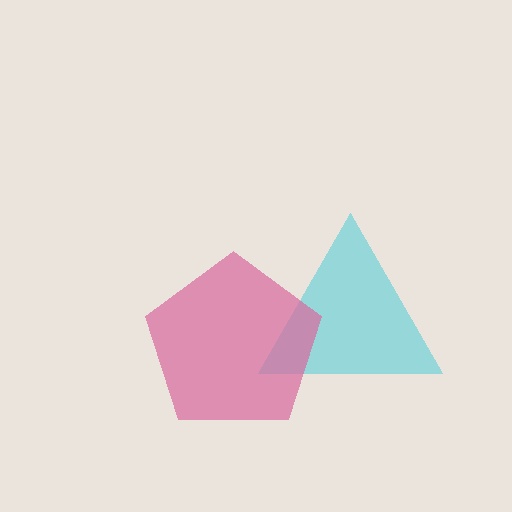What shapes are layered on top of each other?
The layered shapes are: a cyan triangle, a pink pentagon.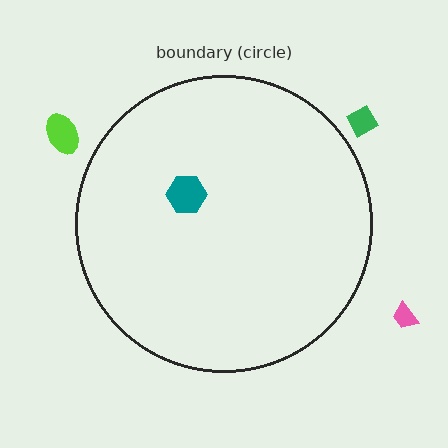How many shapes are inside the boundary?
1 inside, 3 outside.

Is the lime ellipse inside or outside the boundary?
Outside.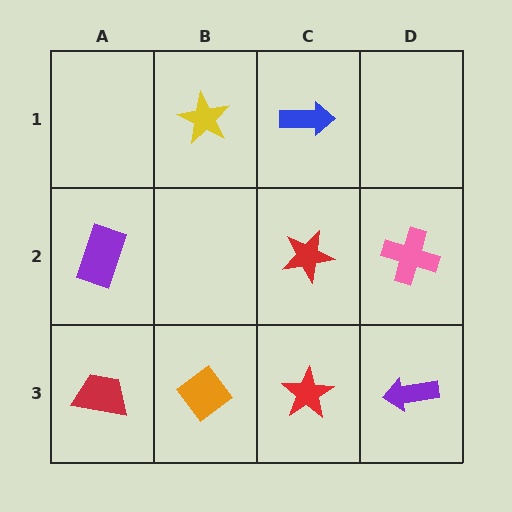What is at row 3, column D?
A purple arrow.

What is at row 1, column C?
A blue arrow.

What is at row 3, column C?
A red star.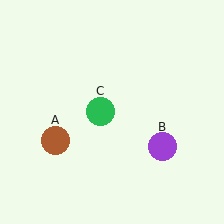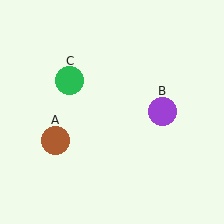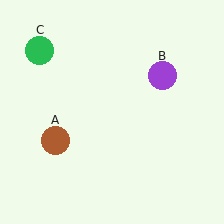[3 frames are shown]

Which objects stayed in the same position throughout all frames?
Brown circle (object A) remained stationary.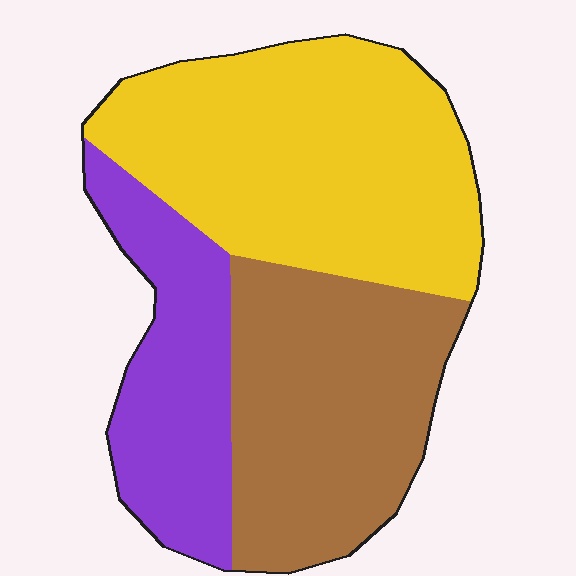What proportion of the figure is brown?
Brown covers 34% of the figure.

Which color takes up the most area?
Yellow, at roughly 45%.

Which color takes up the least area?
Purple, at roughly 25%.